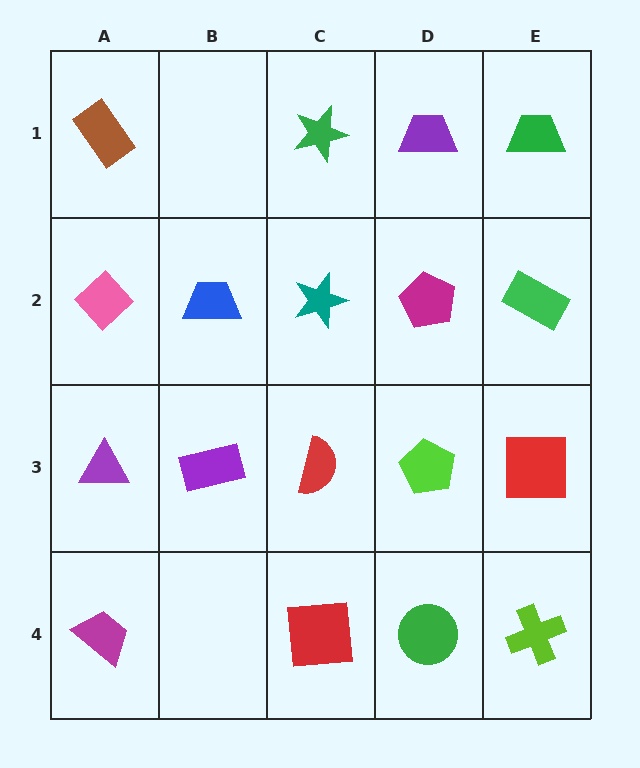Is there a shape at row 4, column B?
No, that cell is empty.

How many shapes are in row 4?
4 shapes.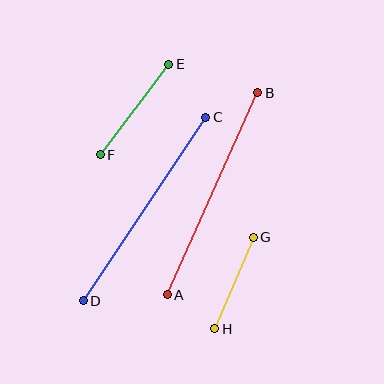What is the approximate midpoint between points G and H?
The midpoint is at approximately (234, 283) pixels.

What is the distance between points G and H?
The distance is approximately 99 pixels.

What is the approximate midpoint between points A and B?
The midpoint is at approximately (212, 194) pixels.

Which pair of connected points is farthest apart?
Points A and B are farthest apart.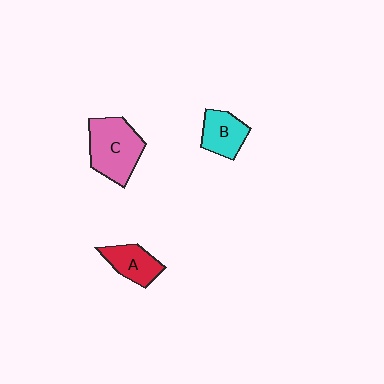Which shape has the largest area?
Shape C (pink).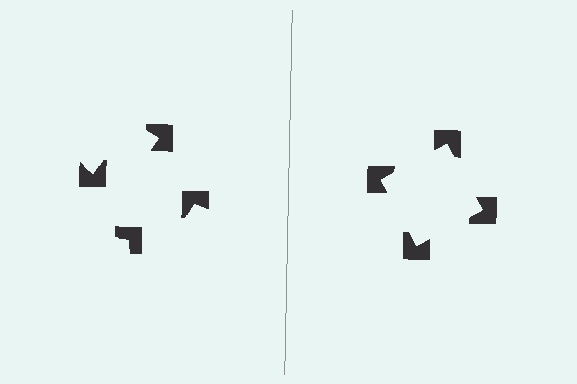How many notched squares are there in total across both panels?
8 — 4 on each side.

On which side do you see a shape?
An illusory square appears on the right side. On the left side the wedge cuts are rotated, so no coherent shape forms.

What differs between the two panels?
The notched squares are positioned identically on both sides; only the wedge orientations differ. On the right they align to a square; on the left they are misaligned.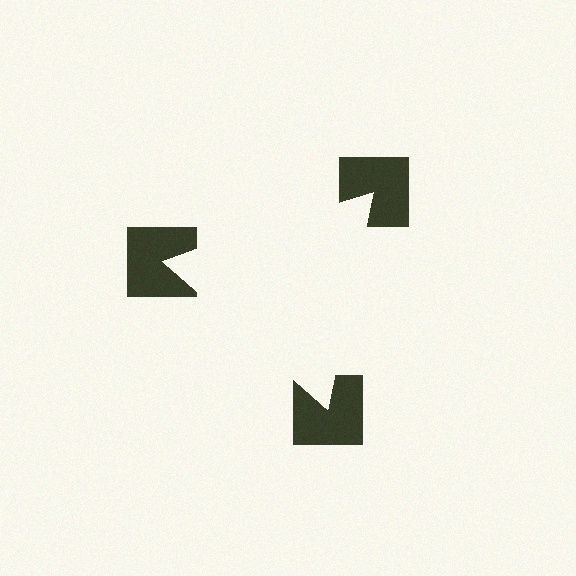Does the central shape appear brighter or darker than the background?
It typically appears slightly brighter than the background, even though no actual brightness change is drawn.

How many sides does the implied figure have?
3 sides.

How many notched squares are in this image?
There are 3 — one at each vertex of the illusory triangle.